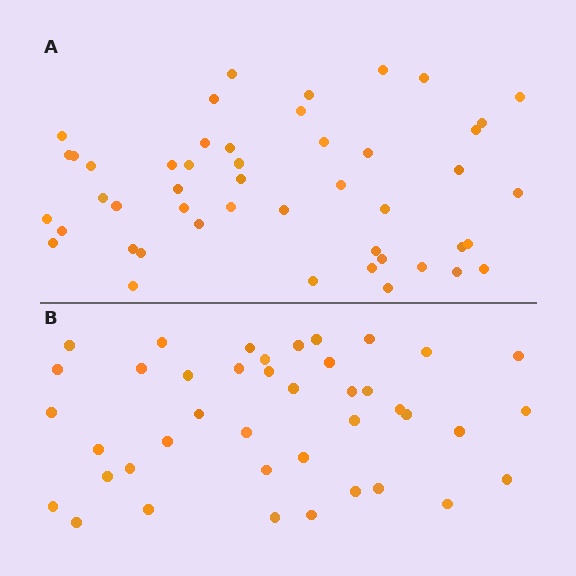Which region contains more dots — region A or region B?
Region A (the top region) has more dots.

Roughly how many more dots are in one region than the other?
Region A has roughly 8 or so more dots than region B.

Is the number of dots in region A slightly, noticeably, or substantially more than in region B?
Region A has only slightly more — the two regions are fairly close. The ratio is roughly 1.2 to 1.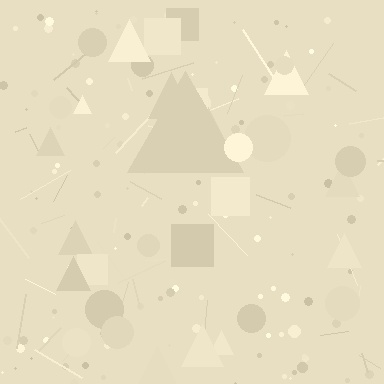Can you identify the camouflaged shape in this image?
The camouflaged shape is a triangle.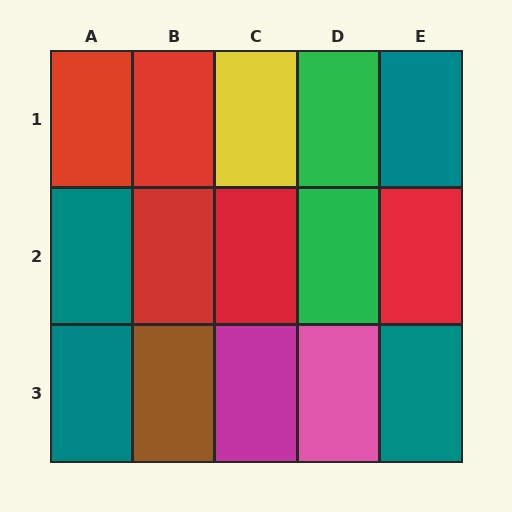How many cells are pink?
1 cell is pink.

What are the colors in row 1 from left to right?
Red, red, yellow, green, teal.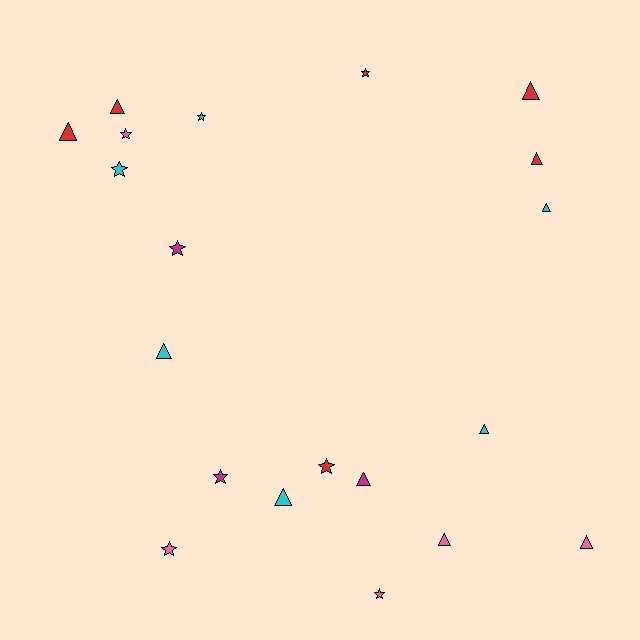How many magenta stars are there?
There are 2 magenta stars.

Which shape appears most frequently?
Triangle, with 11 objects.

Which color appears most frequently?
Red, with 6 objects.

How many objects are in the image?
There are 20 objects.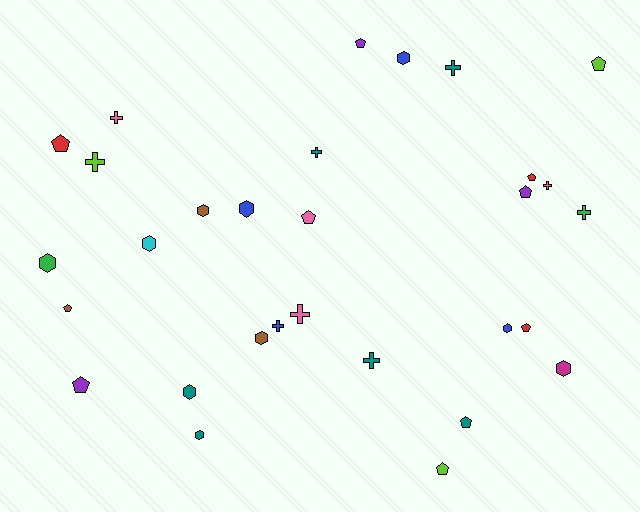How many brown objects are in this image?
There are 3 brown objects.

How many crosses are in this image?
There are 9 crosses.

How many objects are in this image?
There are 30 objects.